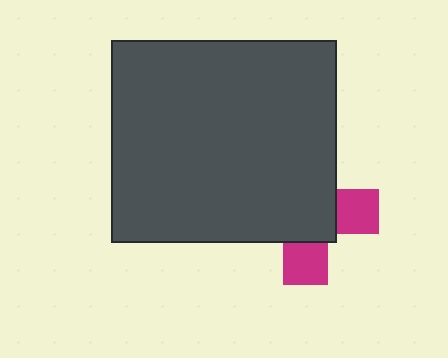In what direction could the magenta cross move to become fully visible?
The magenta cross could move toward the lower-right. That would shift it out from behind the dark gray rectangle entirely.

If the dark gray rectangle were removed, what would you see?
You would see the complete magenta cross.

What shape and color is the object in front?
The object in front is a dark gray rectangle.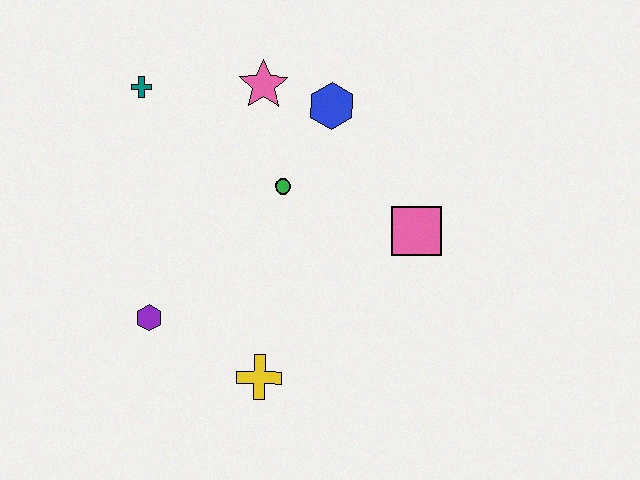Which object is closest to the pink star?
The blue hexagon is closest to the pink star.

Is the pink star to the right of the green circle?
No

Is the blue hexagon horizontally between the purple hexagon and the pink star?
No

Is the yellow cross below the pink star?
Yes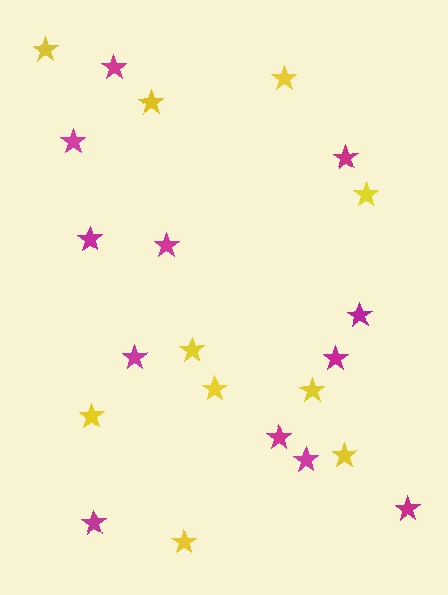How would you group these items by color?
There are 2 groups: one group of magenta stars (12) and one group of yellow stars (10).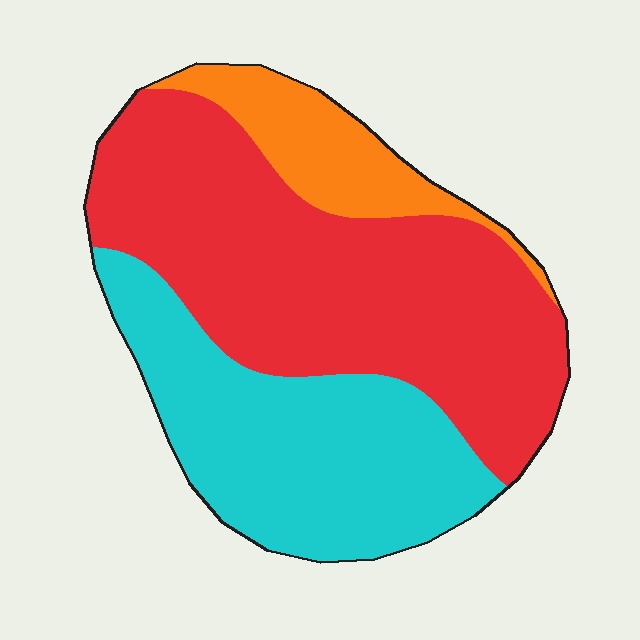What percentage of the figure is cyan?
Cyan covers 35% of the figure.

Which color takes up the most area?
Red, at roughly 55%.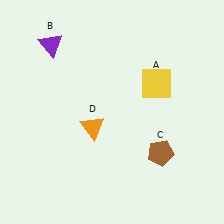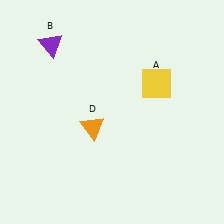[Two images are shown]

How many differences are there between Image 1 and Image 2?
There is 1 difference between the two images.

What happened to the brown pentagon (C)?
The brown pentagon (C) was removed in Image 2. It was in the bottom-right area of Image 1.